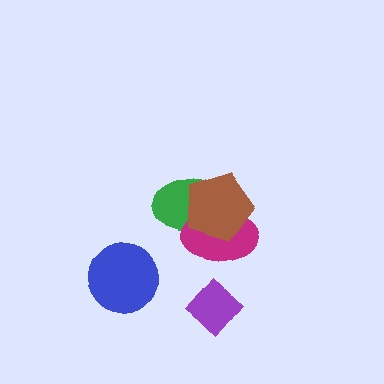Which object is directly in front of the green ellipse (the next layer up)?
The magenta ellipse is directly in front of the green ellipse.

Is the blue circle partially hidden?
No, no other shape covers it.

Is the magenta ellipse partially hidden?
Yes, it is partially covered by another shape.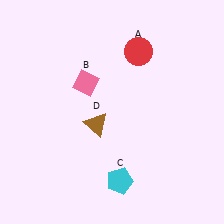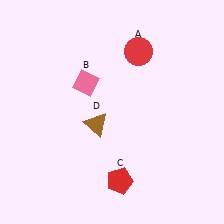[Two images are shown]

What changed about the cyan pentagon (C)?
In Image 1, C is cyan. In Image 2, it changed to red.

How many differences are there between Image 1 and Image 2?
There is 1 difference between the two images.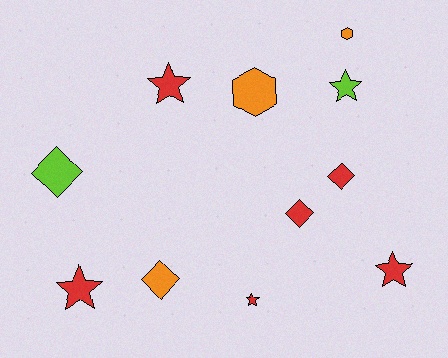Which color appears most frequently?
Red, with 6 objects.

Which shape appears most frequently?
Star, with 5 objects.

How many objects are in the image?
There are 11 objects.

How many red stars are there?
There are 4 red stars.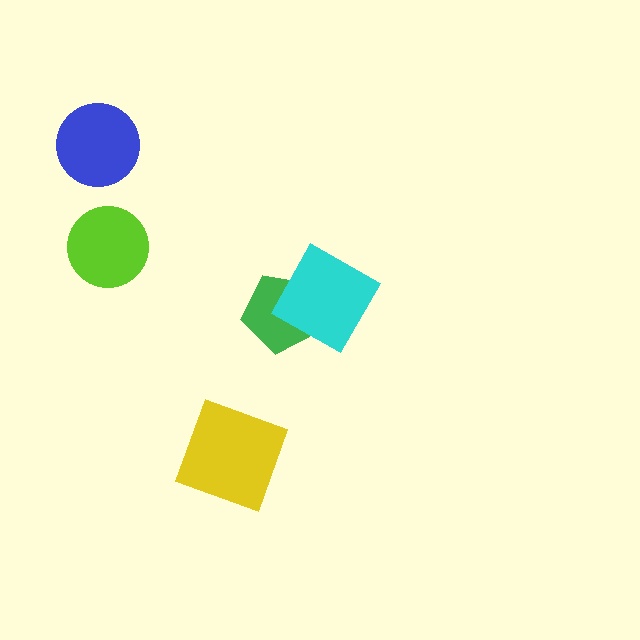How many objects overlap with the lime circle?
0 objects overlap with the lime circle.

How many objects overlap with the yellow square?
0 objects overlap with the yellow square.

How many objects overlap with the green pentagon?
1 object overlaps with the green pentagon.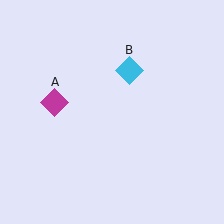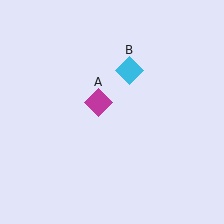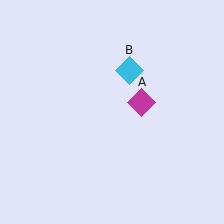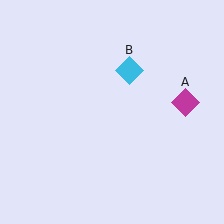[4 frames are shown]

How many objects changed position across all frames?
1 object changed position: magenta diamond (object A).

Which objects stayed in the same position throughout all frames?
Cyan diamond (object B) remained stationary.